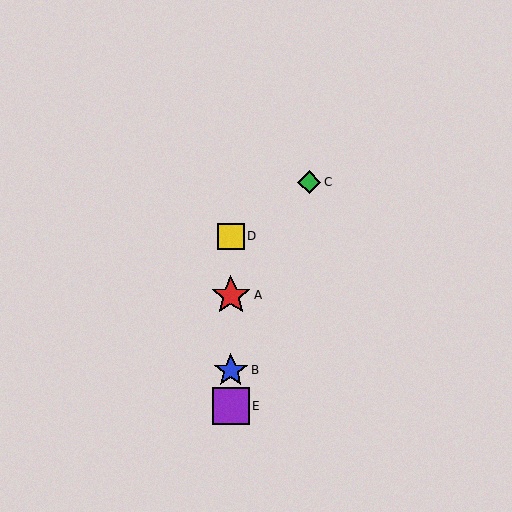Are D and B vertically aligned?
Yes, both are at x≈231.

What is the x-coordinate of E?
Object E is at x≈231.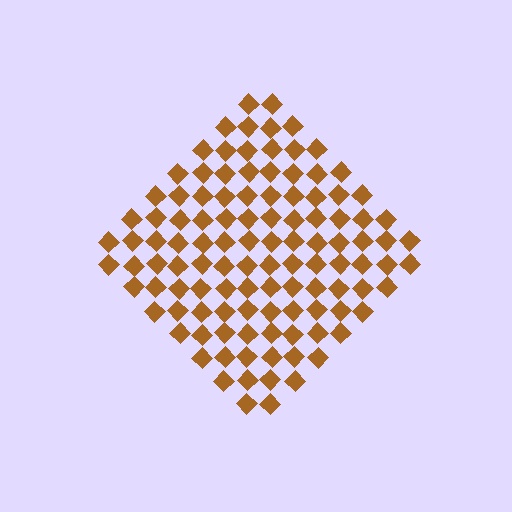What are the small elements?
The small elements are diamonds.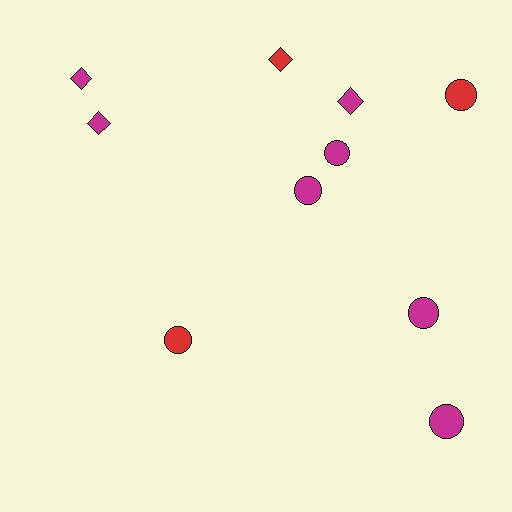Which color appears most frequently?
Magenta, with 7 objects.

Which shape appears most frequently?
Circle, with 6 objects.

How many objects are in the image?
There are 10 objects.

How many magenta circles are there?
There are 4 magenta circles.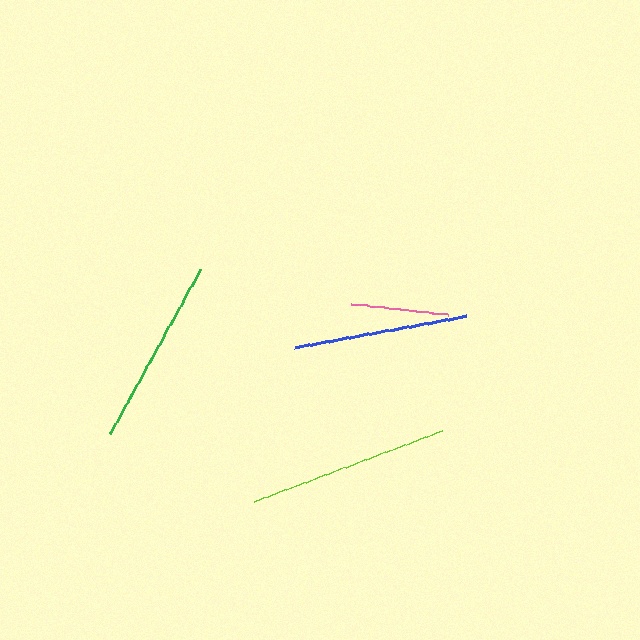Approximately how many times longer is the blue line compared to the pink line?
The blue line is approximately 1.8 times the length of the pink line.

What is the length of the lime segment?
The lime segment is approximately 201 pixels long.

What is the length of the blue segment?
The blue segment is approximately 175 pixels long.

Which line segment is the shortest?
The pink line is the shortest at approximately 99 pixels.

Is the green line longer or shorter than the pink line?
The green line is longer than the pink line.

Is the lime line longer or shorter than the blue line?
The lime line is longer than the blue line.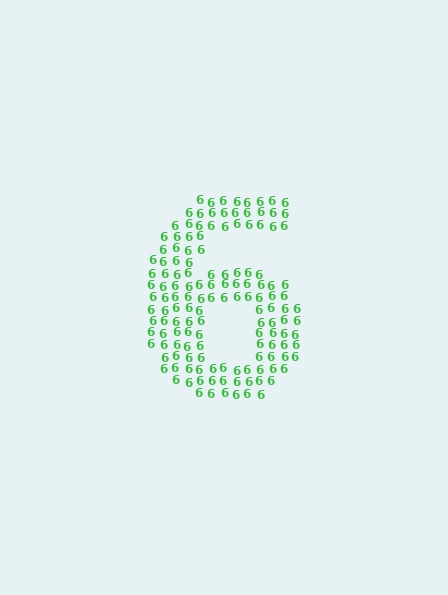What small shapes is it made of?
It is made of small digit 6's.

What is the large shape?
The large shape is the digit 6.